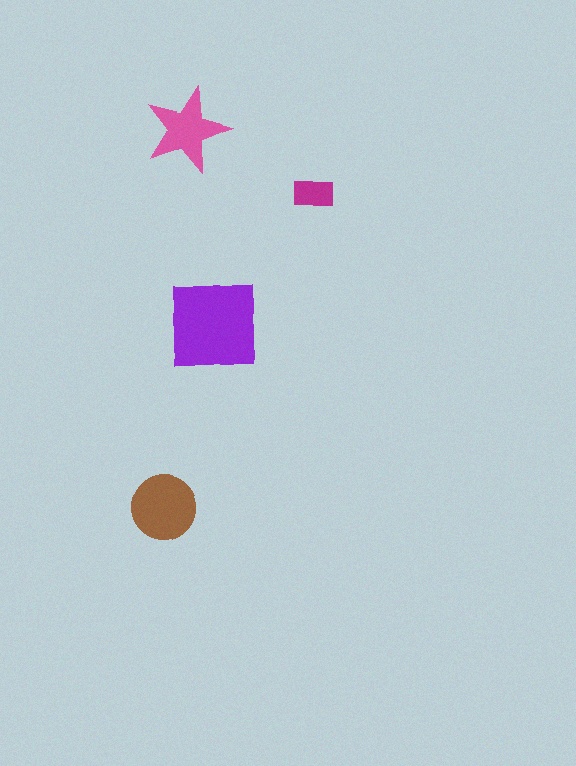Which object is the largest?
The purple square.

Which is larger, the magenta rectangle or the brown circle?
The brown circle.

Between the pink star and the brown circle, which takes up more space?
The brown circle.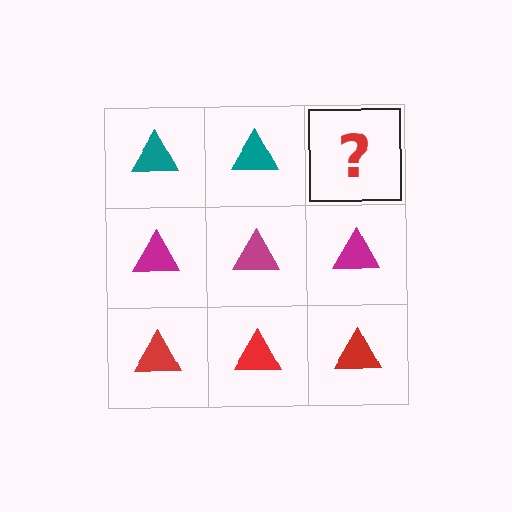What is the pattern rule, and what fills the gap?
The rule is that each row has a consistent color. The gap should be filled with a teal triangle.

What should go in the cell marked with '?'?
The missing cell should contain a teal triangle.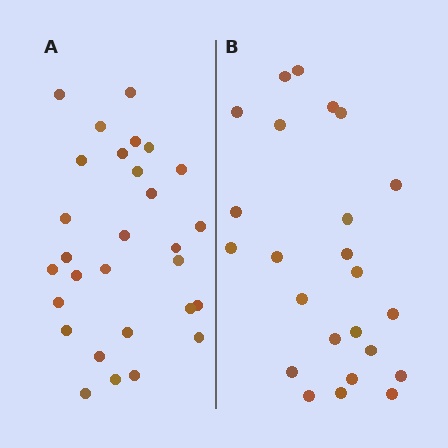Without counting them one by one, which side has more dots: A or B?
Region A (the left region) has more dots.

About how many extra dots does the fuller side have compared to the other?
Region A has about 5 more dots than region B.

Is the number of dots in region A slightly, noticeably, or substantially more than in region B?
Region A has only slightly more — the two regions are fairly close. The ratio is roughly 1.2 to 1.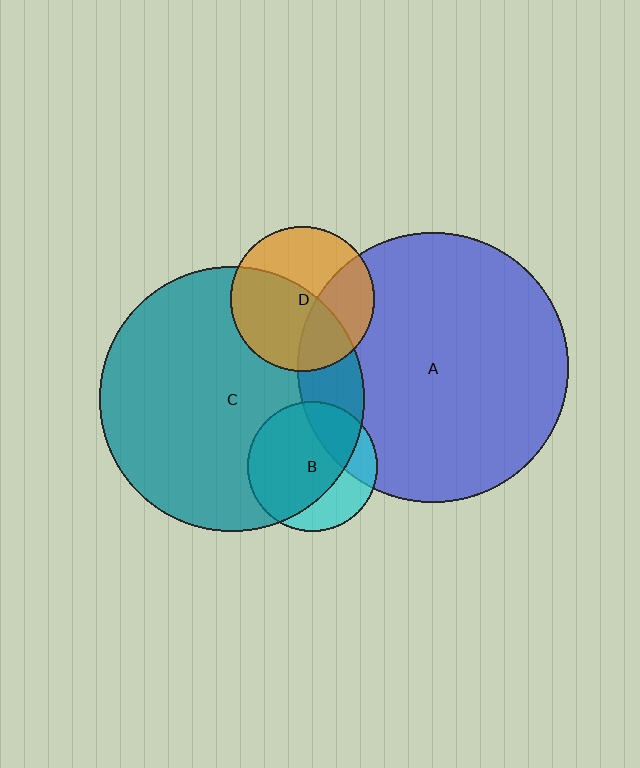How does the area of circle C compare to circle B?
Approximately 4.2 times.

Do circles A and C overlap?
Yes.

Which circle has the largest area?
Circle A (blue).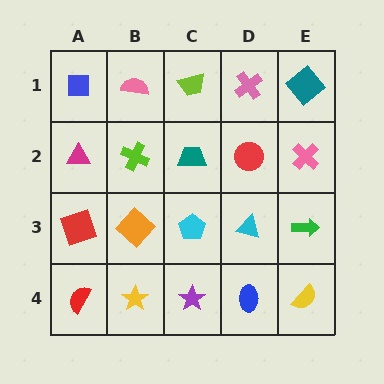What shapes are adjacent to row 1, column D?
A red circle (row 2, column D), a lime trapezoid (row 1, column C), a teal diamond (row 1, column E).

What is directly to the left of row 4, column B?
A red semicircle.